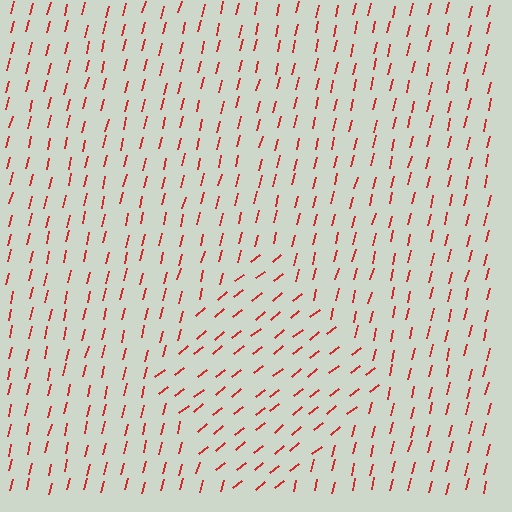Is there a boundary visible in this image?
Yes, there is a texture boundary formed by a change in line orientation.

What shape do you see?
I see a diamond.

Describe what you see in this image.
The image is filled with small red line segments. A diamond region in the image has lines oriented differently from the surrounding lines, creating a visible texture boundary.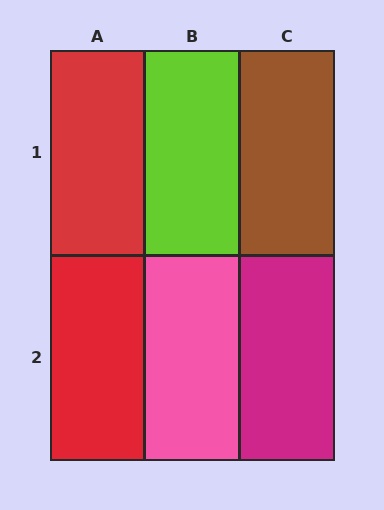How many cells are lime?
1 cell is lime.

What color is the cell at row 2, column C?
Magenta.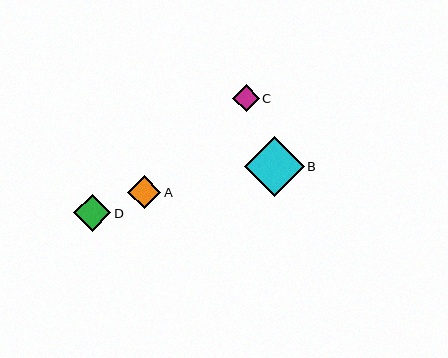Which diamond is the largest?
Diamond B is the largest with a size of approximately 60 pixels.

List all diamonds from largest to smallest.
From largest to smallest: B, D, A, C.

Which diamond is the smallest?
Diamond C is the smallest with a size of approximately 26 pixels.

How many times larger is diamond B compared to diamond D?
Diamond B is approximately 1.6 times the size of diamond D.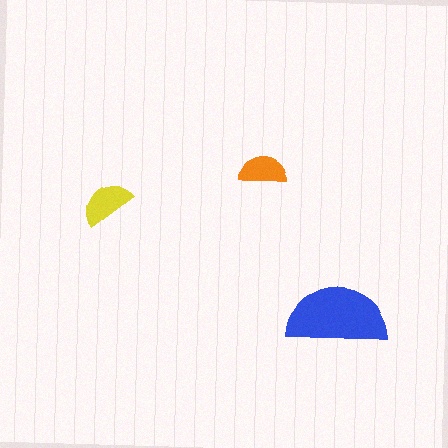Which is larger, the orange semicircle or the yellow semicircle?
The yellow one.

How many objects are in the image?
There are 3 objects in the image.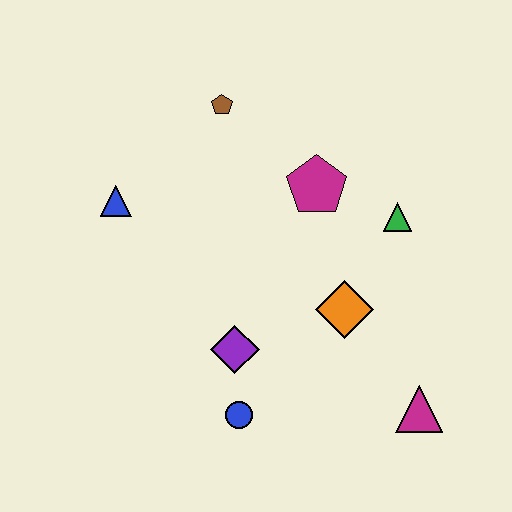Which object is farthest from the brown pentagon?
The magenta triangle is farthest from the brown pentagon.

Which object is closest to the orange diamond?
The green triangle is closest to the orange diamond.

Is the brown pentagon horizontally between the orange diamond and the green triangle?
No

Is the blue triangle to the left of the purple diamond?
Yes